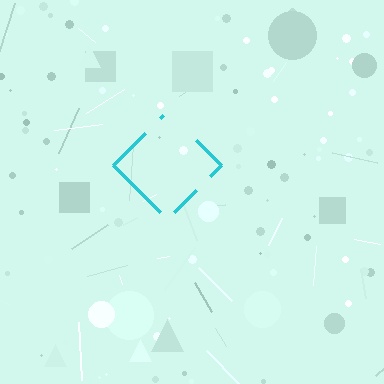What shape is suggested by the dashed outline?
The dashed outline suggests a diamond.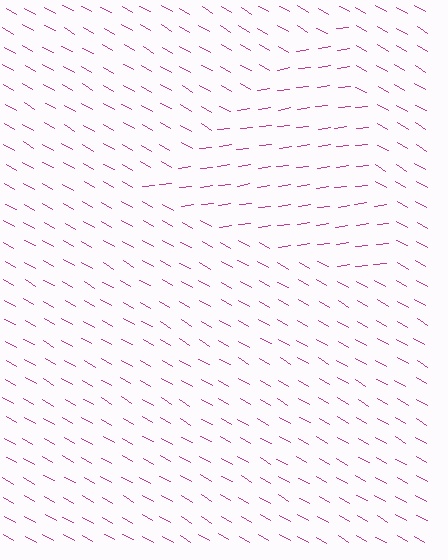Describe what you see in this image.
The image is filled with small magenta line segments. A triangle region in the image has lines oriented differently from the surrounding lines, creating a visible texture boundary.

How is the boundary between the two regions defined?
The boundary is defined purely by a change in line orientation (approximately 38 degrees difference). All lines are the same color and thickness.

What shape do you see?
I see a triangle.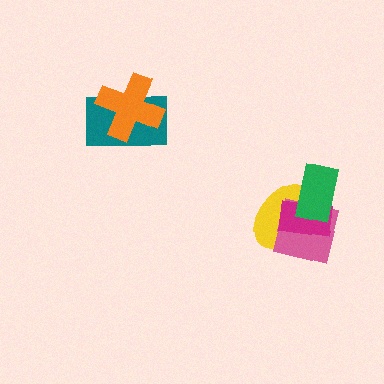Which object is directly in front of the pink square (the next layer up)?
The magenta rectangle is directly in front of the pink square.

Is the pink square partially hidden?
Yes, it is partially covered by another shape.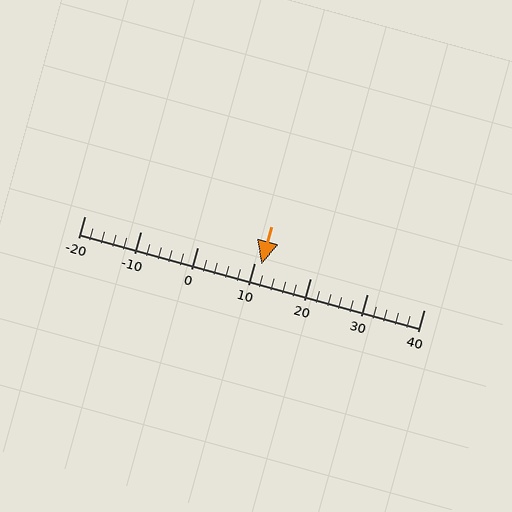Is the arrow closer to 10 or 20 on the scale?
The arrow is closer to 10.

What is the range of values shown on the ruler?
The ruler shows values from -20 to 40.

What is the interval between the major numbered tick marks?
The major tick marks are spaced 10 units apart.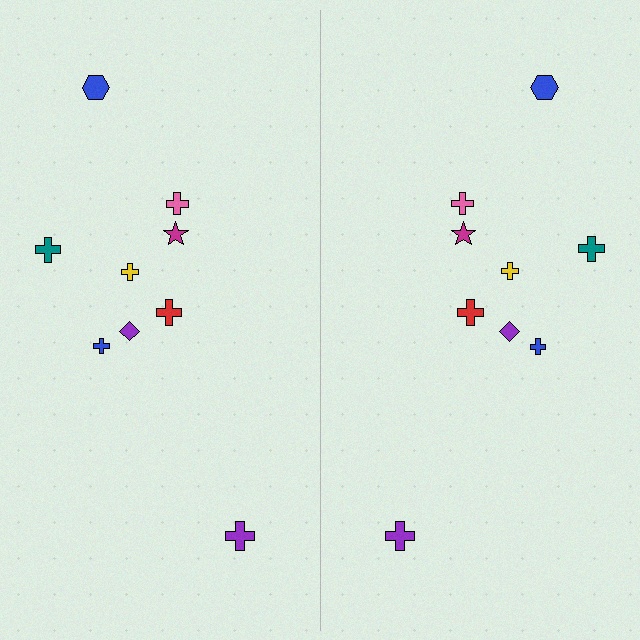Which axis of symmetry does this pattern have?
The pattern has a vertical axis of symmetry running through the center of the image.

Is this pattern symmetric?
Yes, this pattern has bilateral (reflection) symmetry.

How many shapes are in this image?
There are 18 shapes in this image.